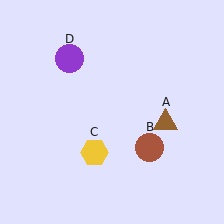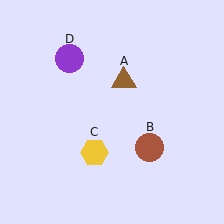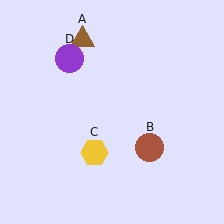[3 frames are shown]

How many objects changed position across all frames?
1 object changed position: brown triangle (object A).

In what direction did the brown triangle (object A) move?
The brown triangle (object A) moved up and to the left.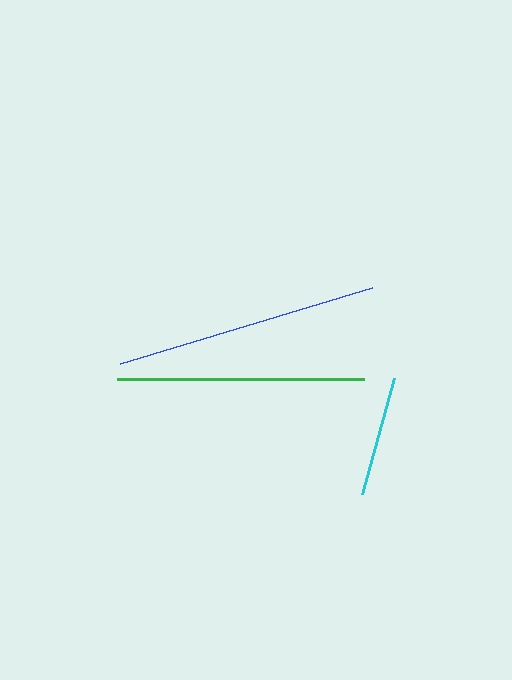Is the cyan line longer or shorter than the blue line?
The blue line is longer than the cyan line.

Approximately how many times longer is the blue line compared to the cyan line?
The blue line is approximately 2.2 times the length of the cyan line.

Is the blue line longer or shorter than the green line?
The blue line is longer than the green line.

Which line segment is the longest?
The blue line is the longest at approximately 263 pixels.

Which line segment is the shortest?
The cyan line is the shortest at approximately 120 pixels.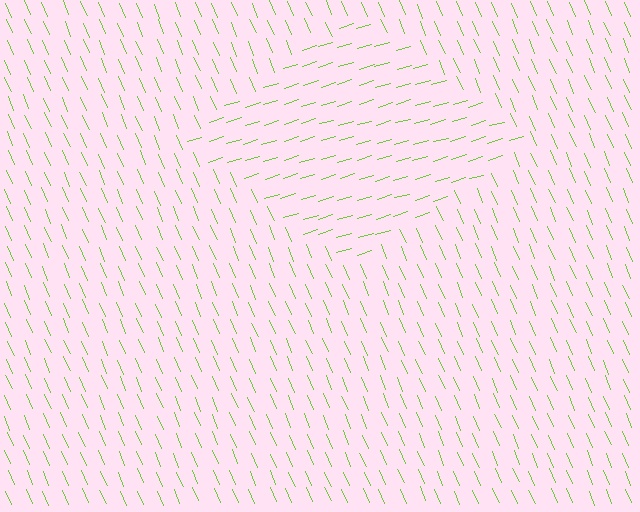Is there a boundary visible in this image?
Yes, there is a texture boundary formed by a change in line orientation.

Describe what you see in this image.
The image is filled with small lime line segments. A diamond region in the image has lines oriented differently from the surrounding lines, creating a visible texture boundary.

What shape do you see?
I see a diamond.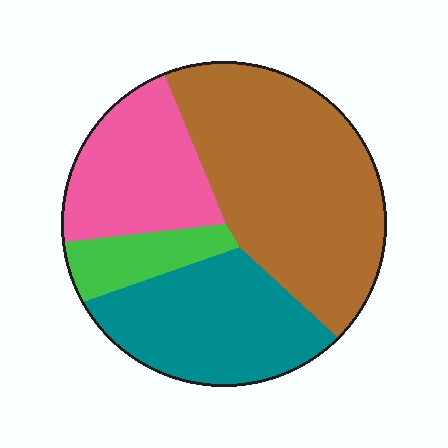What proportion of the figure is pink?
Pink covers roughly 20% of the figure.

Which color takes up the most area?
Brown, at roughly 45%.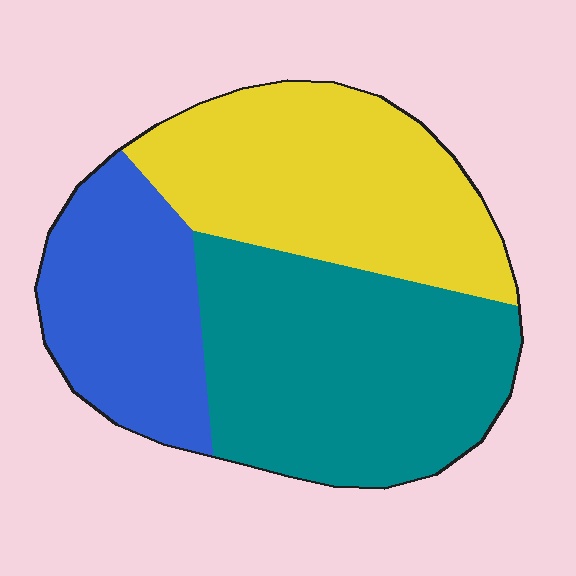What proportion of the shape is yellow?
Yellow takes up between a quarter and a half of the shape.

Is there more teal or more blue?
Teal.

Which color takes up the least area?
Blue, at roughly 25%.